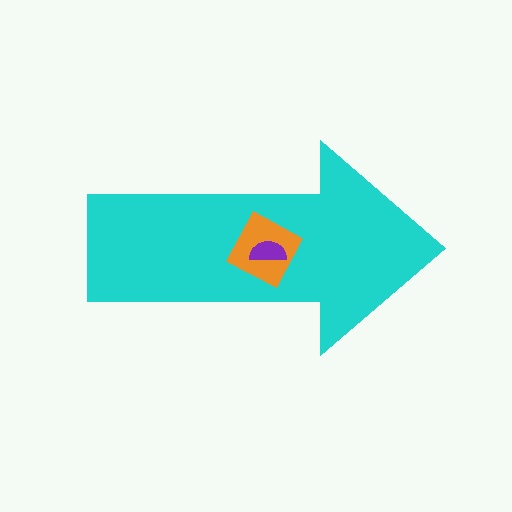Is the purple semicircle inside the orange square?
Yes.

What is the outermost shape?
The cyan arrow.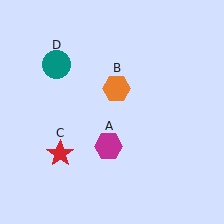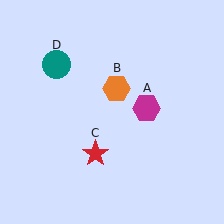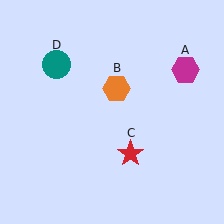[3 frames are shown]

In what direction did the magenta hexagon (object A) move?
The magenta hexagon (object A) moved up and to the right.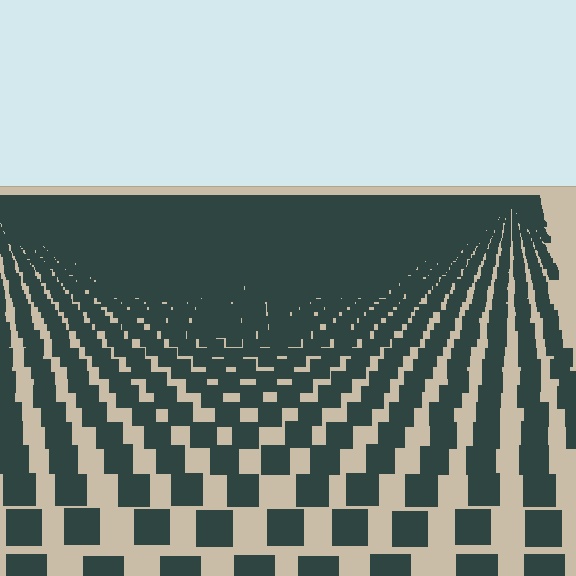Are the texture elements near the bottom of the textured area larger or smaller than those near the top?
Larger. Near the bottom, elements are closer to the viewer and appear at a bigger on-screen size.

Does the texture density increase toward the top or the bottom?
Density increases toward the top.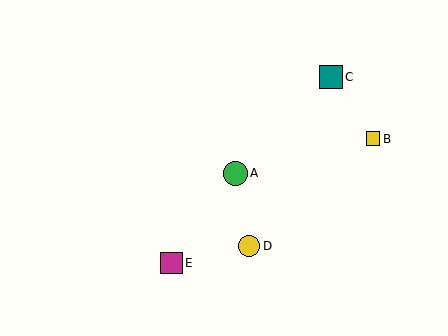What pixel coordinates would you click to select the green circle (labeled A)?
Click at (235, 173) to select the green circle A.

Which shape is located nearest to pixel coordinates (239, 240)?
The yellow circle (labeled D) at (249, 246) is nearest to that location.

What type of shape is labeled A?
Shape A is a green circle.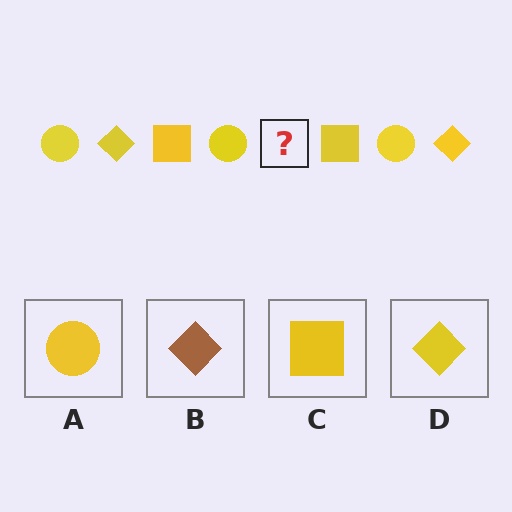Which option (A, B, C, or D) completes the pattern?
D.